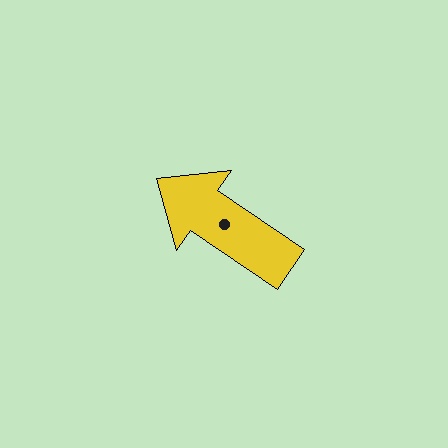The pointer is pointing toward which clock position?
Roughly 10 o'clock.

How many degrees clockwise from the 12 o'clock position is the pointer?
Approximately 304 degrees.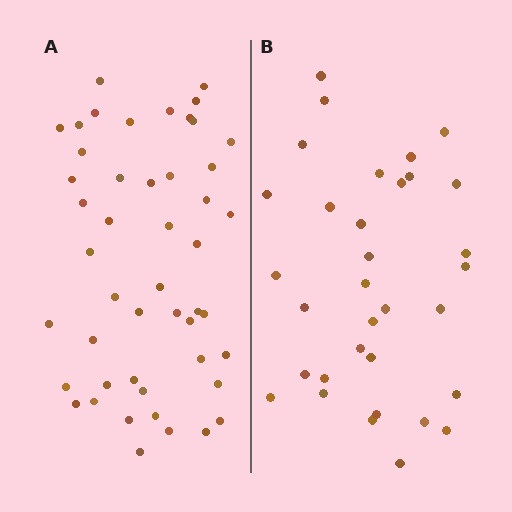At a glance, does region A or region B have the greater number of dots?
Region A (the left region) has more dots.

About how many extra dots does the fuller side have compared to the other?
Region A has approximately 15 more dots than region B.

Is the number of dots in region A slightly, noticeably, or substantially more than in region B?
Region A has substantially more. The ratio is roughly 1.5 to 1.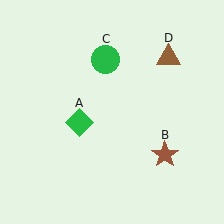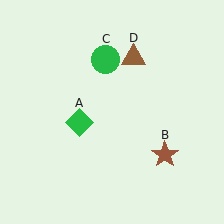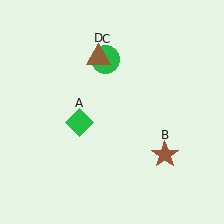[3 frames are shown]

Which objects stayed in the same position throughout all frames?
Green diamond (object A) and brown star (object B) and green circle (object C) remained stationary.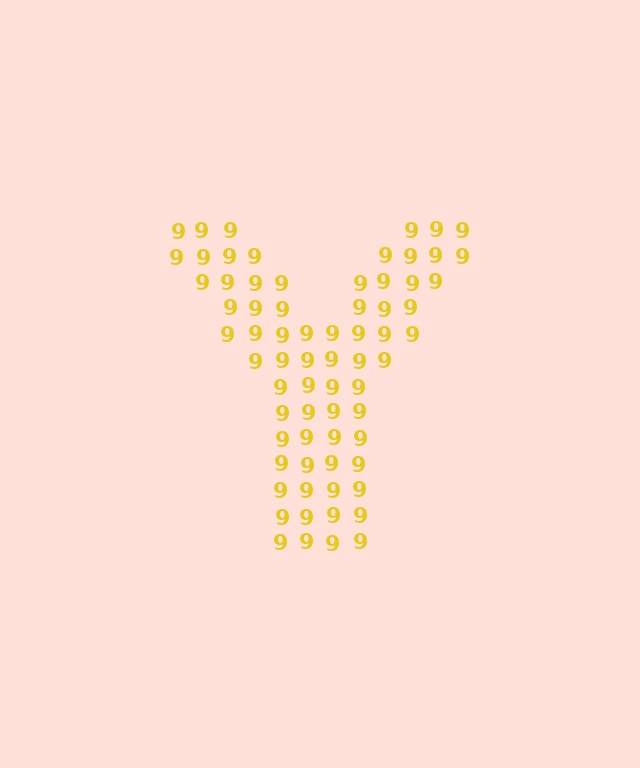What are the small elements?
The small elements are digit 9's.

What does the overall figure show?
The overall figure shows the letter Y.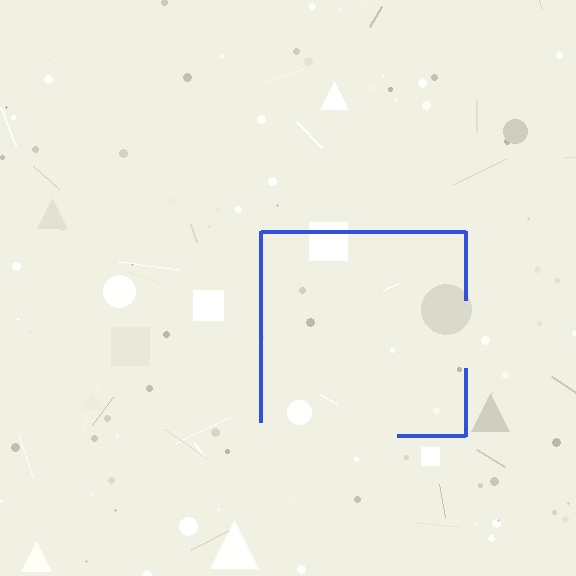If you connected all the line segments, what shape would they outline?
They would outline a square.